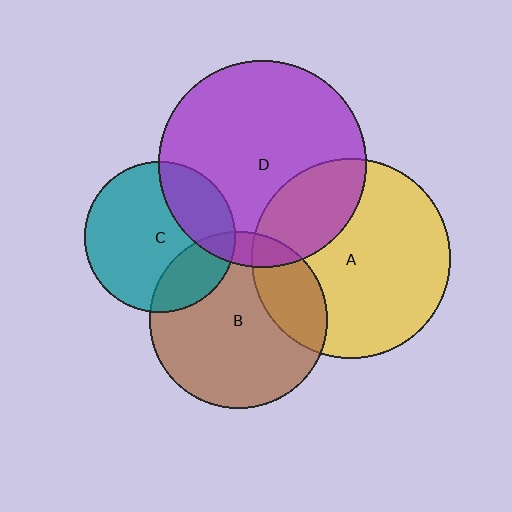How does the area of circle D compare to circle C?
Approximately 1.9 times.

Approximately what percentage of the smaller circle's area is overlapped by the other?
Approximately 10%.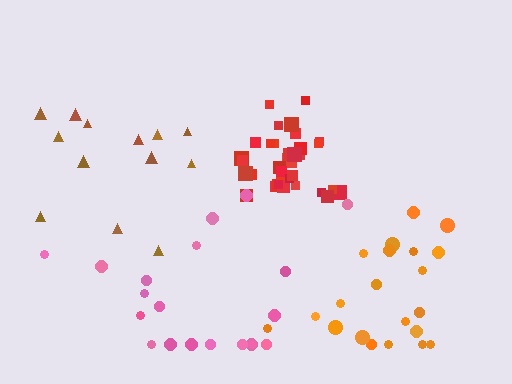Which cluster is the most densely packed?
Red.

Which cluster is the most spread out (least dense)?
Brown.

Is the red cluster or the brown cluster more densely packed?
Red.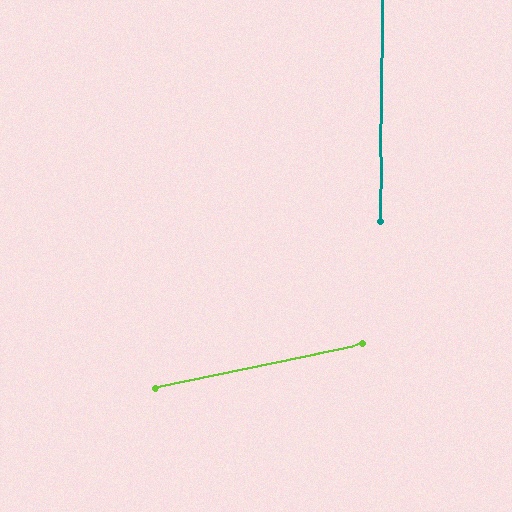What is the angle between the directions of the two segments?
Approximately 77 degrees.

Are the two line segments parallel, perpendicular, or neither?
Neither parallel nor perpendicular — they differ by about 77°.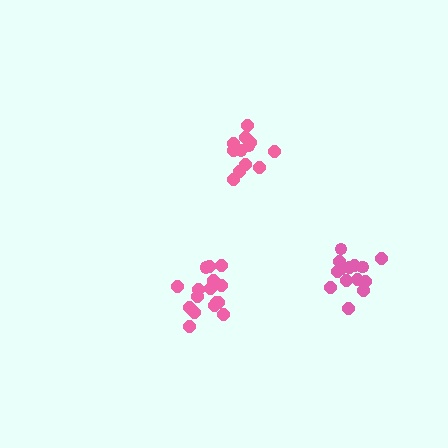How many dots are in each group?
Group 1: 12 dots, Group 2: 16 dots, Group 3: 14 dots (42 total).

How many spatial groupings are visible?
There are 3 spatial groupings.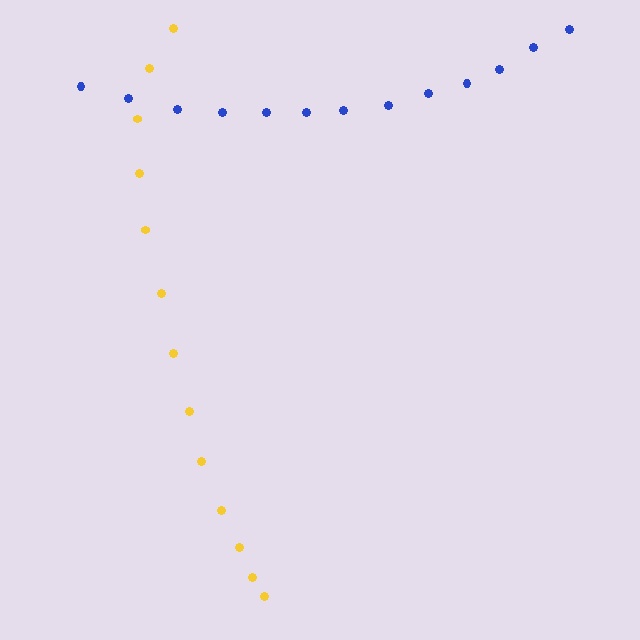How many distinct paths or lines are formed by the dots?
There are 2 distinct paths.